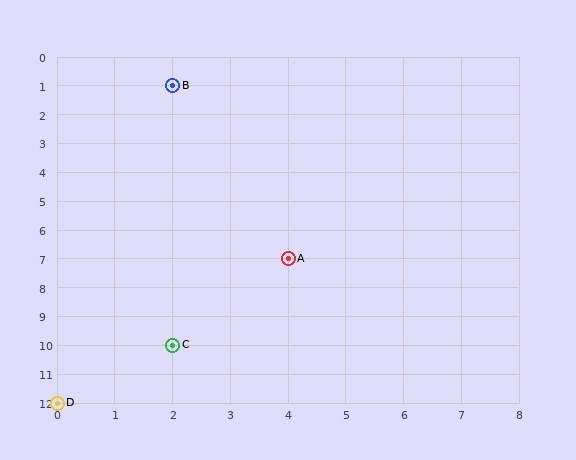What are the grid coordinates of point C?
Point C is at grid coordinates (2, 10).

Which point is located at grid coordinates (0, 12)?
Point D is at (0, 12).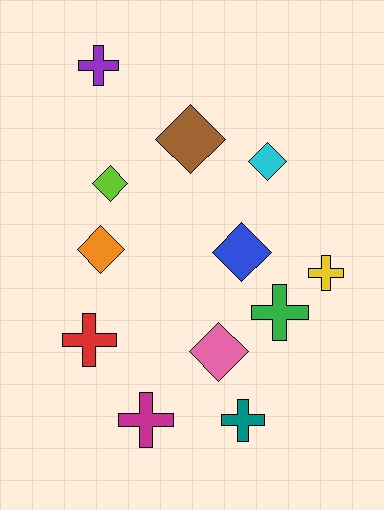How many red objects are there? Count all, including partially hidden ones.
There is 1 red object.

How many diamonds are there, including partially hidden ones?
There are 6 diamonds.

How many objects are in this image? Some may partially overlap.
There are 12 objects.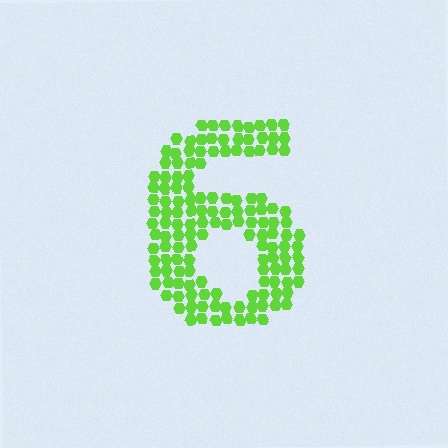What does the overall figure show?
The overall figure shows the digit 6.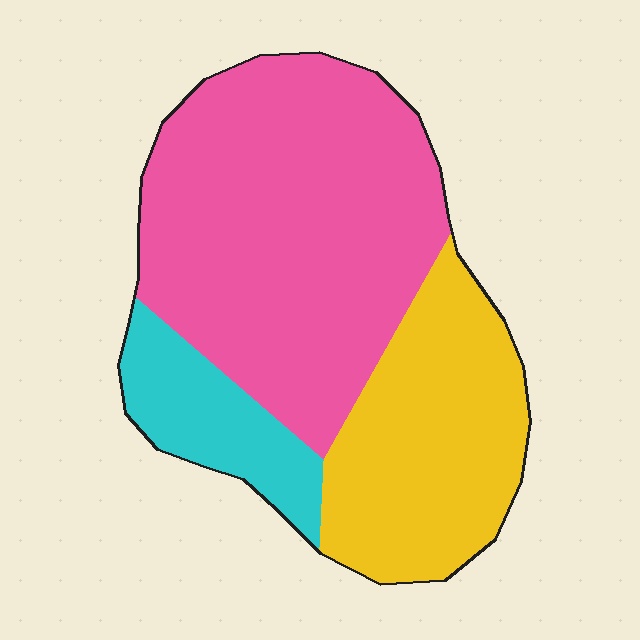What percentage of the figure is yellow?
Yellow covers 31% of the figure.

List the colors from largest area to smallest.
From largest to smallest: pink, yellow, cyan.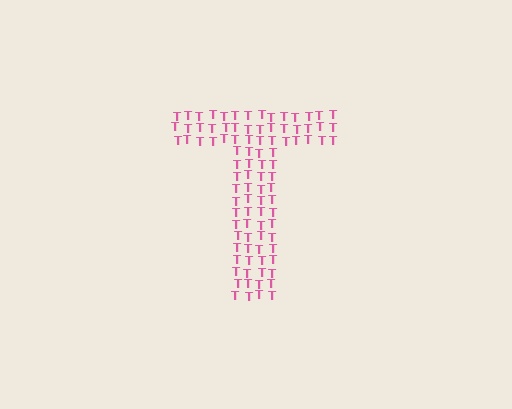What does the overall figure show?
The overall figure shows the letter T.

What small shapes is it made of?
It is made of small letter T's.